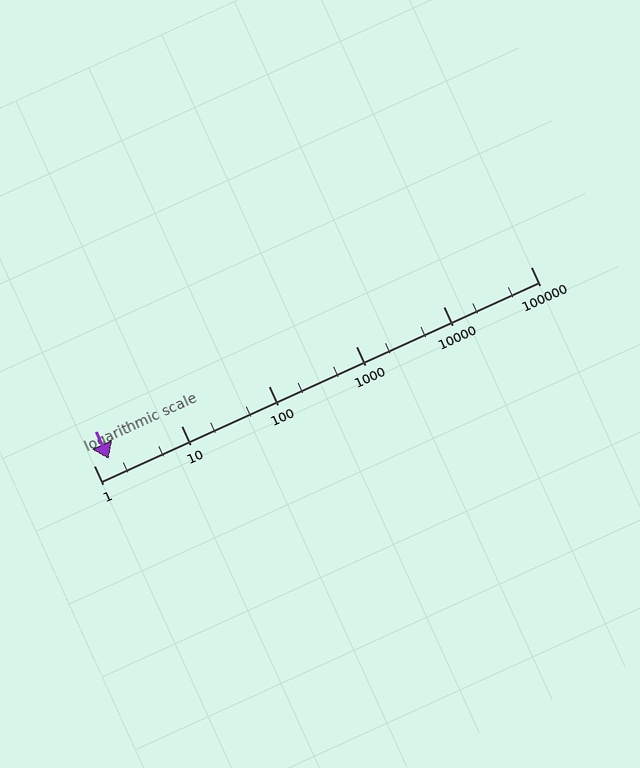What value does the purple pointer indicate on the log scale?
The pointer indicates approximately 1.5.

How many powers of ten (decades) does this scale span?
The scale spans 5 decades, from 1 to 100000.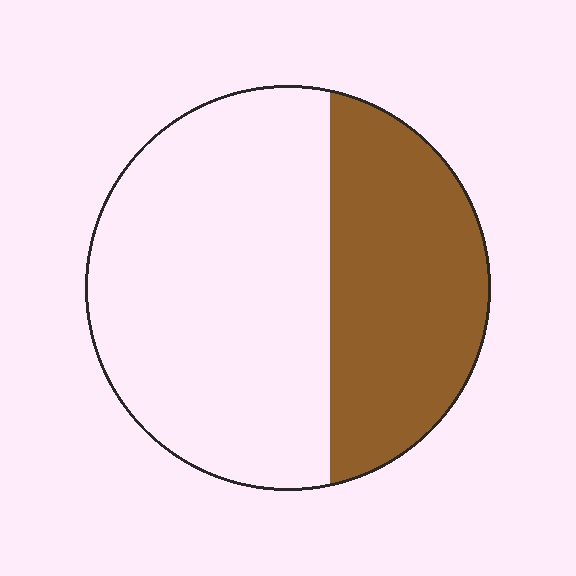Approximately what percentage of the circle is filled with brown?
Approximately 35%.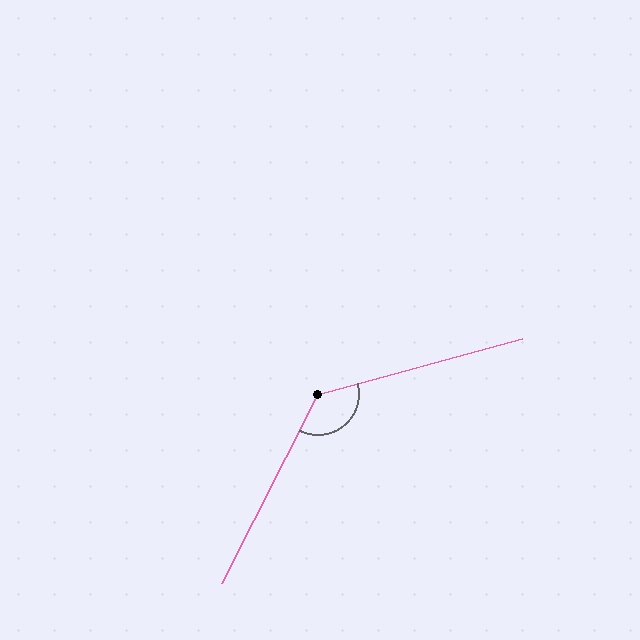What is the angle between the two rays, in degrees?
Approximately 132 degrees.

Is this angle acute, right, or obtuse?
It is obtuse.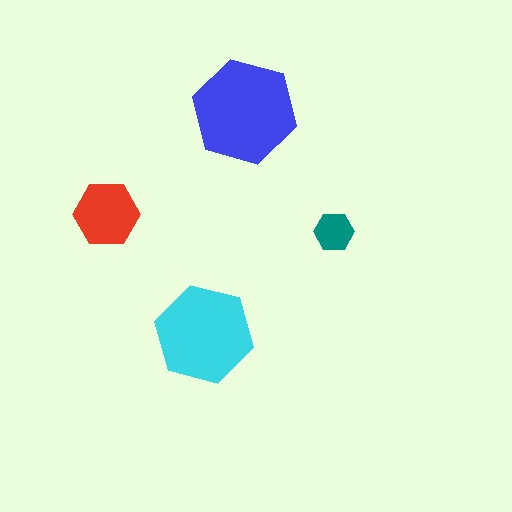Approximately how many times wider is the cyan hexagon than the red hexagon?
About 1.5 times wider.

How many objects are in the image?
There are 4 objects in the image.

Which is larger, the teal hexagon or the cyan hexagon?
The cyan one.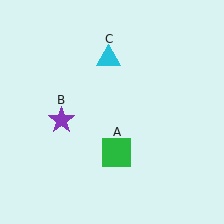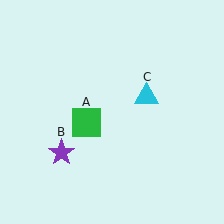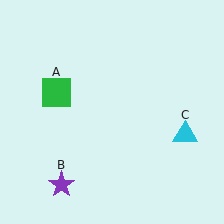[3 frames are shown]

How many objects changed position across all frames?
3 objects changed position: green square (object A), purple star (object B), cyan triangle (object C).